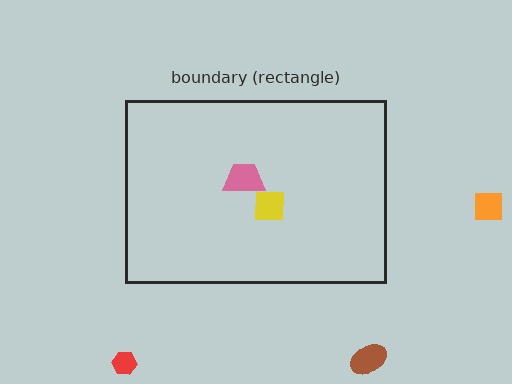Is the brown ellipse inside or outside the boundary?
Outside.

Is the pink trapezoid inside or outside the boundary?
Inside.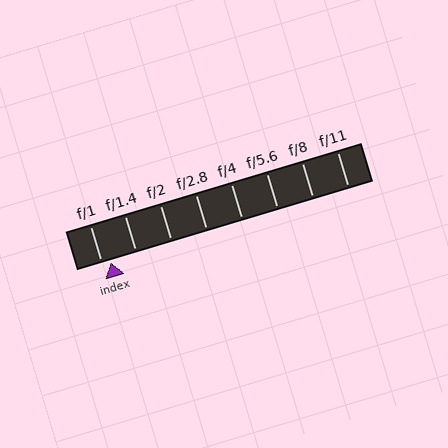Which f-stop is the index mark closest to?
The index mark is closest to f/1.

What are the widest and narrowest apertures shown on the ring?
The widest aperture shown is f/1 and the narrowest is f/11.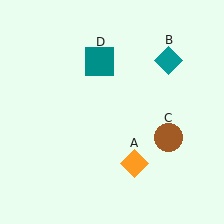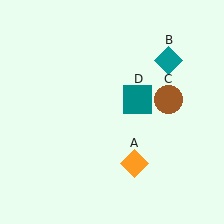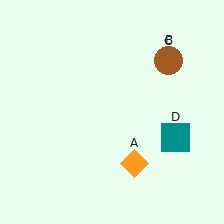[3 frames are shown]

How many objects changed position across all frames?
2 objects changed position: brown circle (object C), teal square (object D).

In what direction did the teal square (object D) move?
The teal square (object D) moved down and to the right.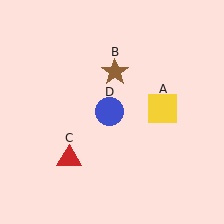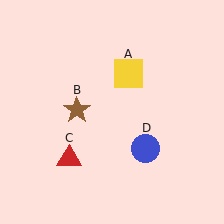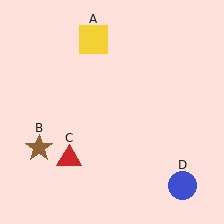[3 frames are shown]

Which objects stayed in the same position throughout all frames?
Red triangle (object C) remained stationary.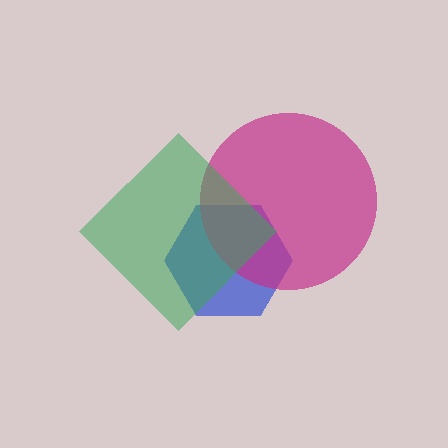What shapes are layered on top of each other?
The layered shapes are: a blue hexagon, a magenta circle, a green diamond.